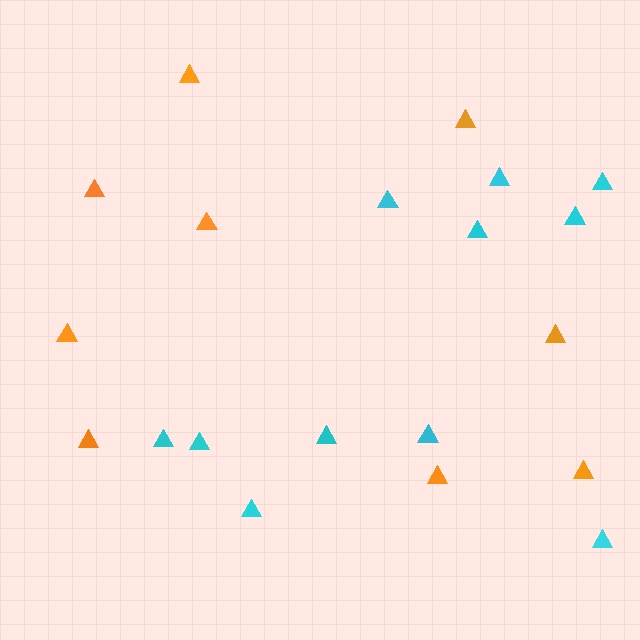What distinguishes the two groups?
There are 2 groups: one group of orange triangles (9) and one group of cyan triangles (11).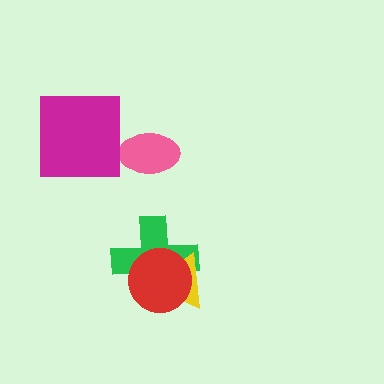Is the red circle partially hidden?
No, no other shape covers it.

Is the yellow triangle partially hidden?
Yes, it is partially covered by another shape.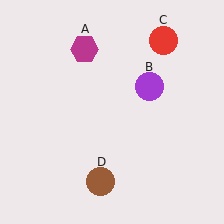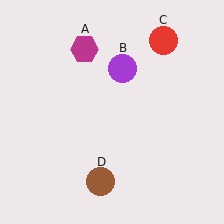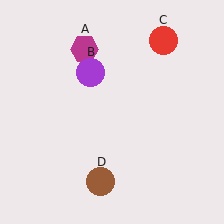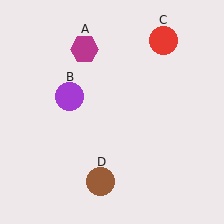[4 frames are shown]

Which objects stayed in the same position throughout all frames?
Magenta hexagon (object A) and red circle (object C) and brown circle (object D) remained stationary.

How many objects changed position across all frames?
1 object changed position: purple circle (object B).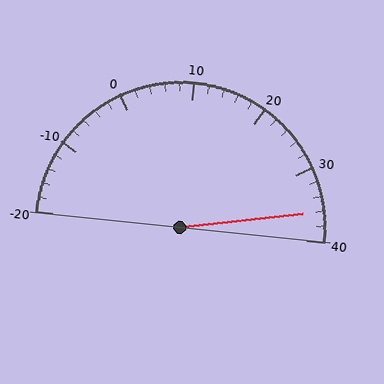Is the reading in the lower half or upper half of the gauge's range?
The reading is in the upper half of the range (-20 to 40).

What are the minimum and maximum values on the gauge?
The gauge ranges from -20 to 40.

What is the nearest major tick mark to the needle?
The nearest major tick mark is 40.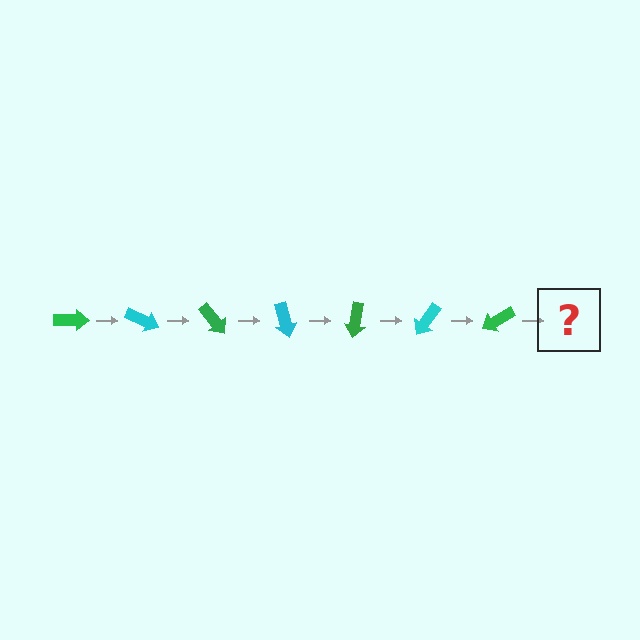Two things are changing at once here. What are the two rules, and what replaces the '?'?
The two rules are that it rotates 25 degrees each step and the color cycles through green and cyan. The '?' should be a cyan arrow, rotated 175 degrees from the start.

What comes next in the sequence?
The next element should be a cyan arrow, rotated 175 degrees from the start.